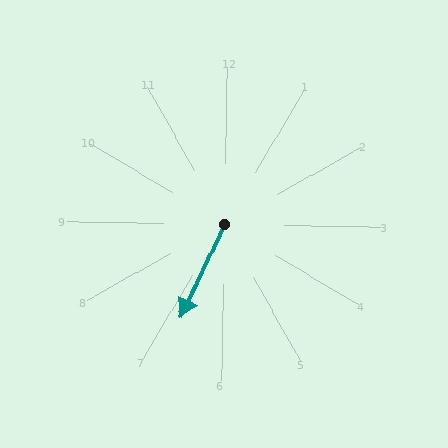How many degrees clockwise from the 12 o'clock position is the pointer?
Approximately 204 degrees.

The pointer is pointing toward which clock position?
Roughly 7 o'clock.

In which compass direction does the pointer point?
Southwest.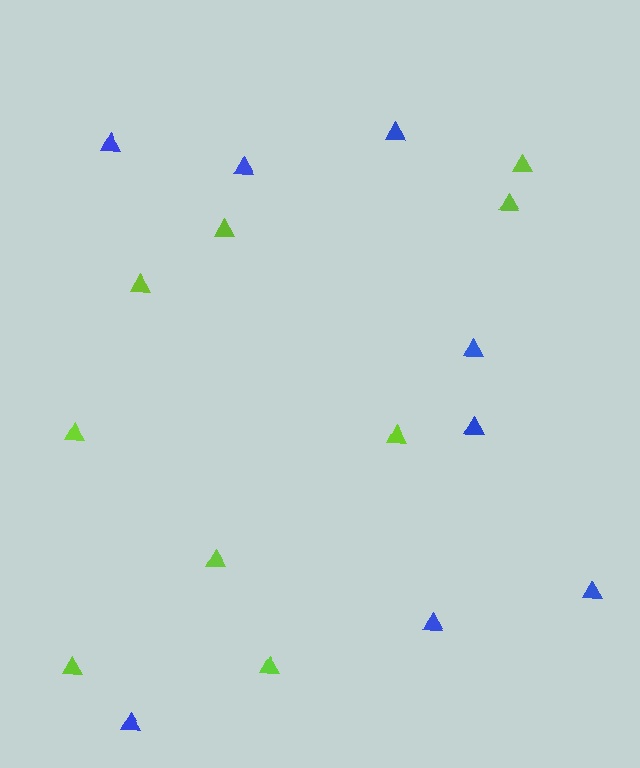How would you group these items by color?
There are 2 groups: one group of lime triangles (9) and one group of blue triangles (8).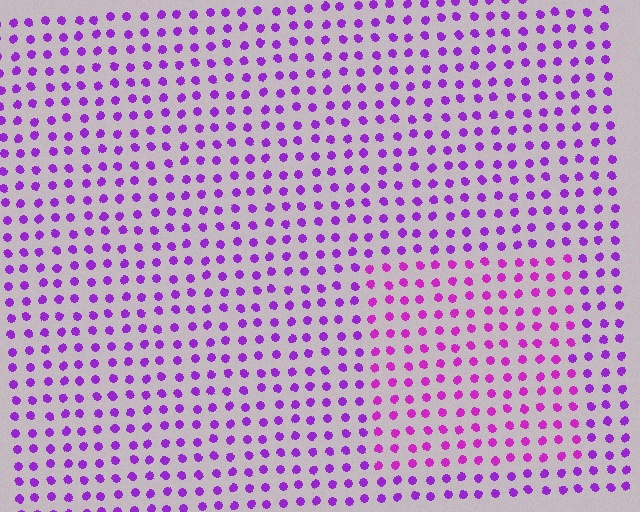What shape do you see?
I see a rectangle.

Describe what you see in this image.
The image is filled with small purple elements in a uniform arrangement. A rectangle-shaped region is visible where the elements are tinted to a slightly different hue, forming a subtle color boundary.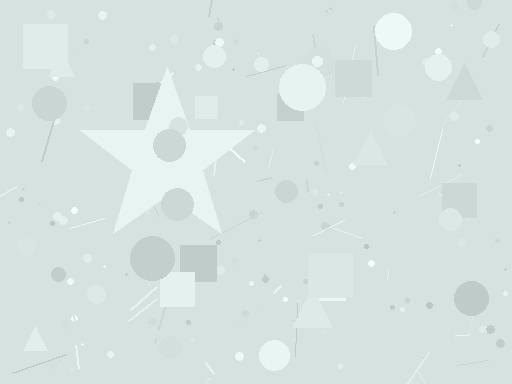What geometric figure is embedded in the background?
A star is embedded in the background.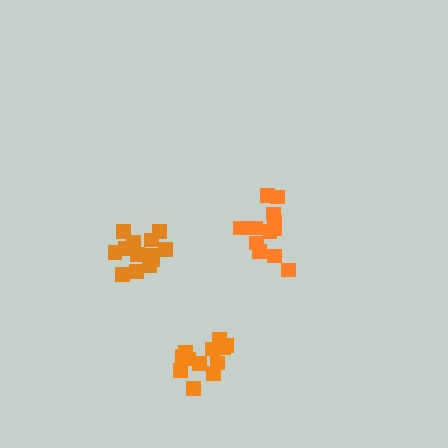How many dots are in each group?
Group 1: 12 dots, Group 2: 13 dots, Group 3: 12 dots (37 total).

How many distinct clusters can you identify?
There are 3 distinct clusters.